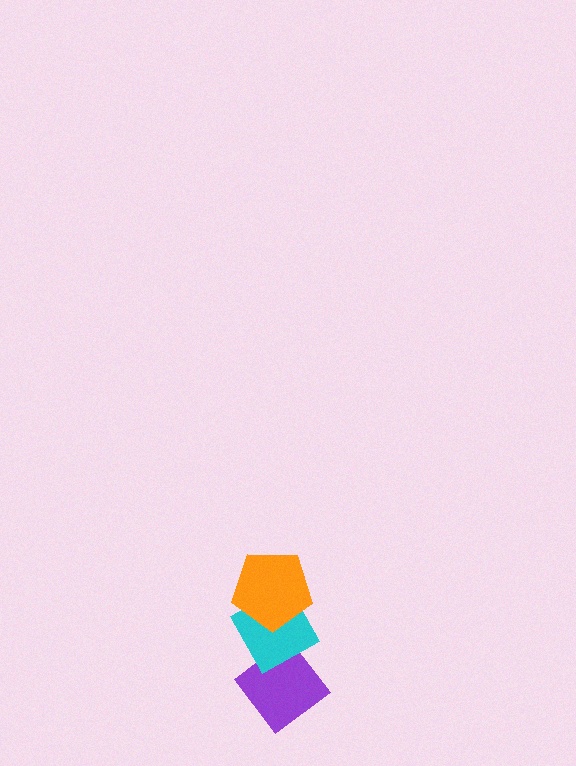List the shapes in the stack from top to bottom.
From top to bottom: the orange pentagon, the cyan diamond, the purple diamond.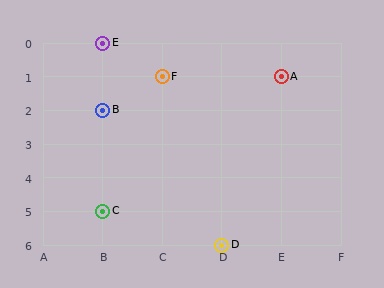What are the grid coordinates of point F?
Point F is at grid coordinates (C, 1).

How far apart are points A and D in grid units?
Points A and D are 1 column and 5 rows apart (about 5.1 grid units diagonally).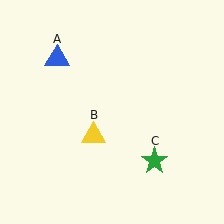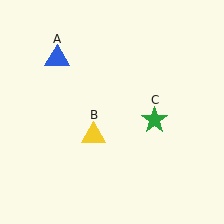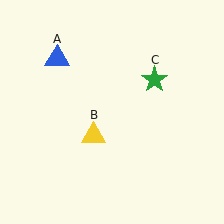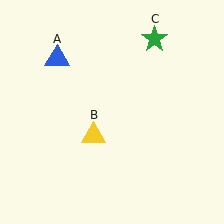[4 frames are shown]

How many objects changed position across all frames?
1 object changed position: green star (object C).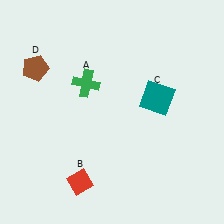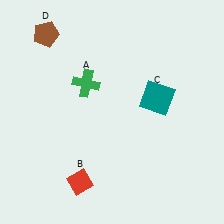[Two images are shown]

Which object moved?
The brown pentagon (D) moved up.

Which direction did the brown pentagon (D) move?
The brown pentagon (D) moved up.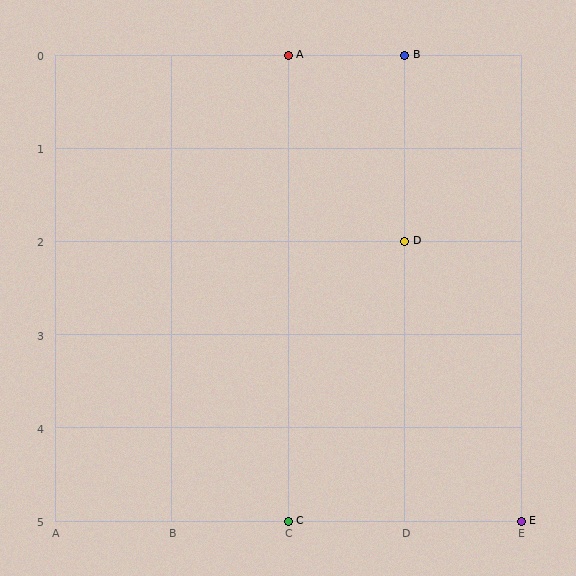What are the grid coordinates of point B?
Point B is at grid coordinates (D, 0).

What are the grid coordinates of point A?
Point A is at grid coordinates (C, 0).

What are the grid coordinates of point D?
Point D is at grid coordinates (D, 2).